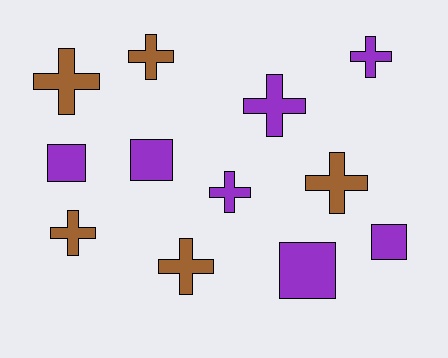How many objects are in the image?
There are 12 objects.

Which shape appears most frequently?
Cross, with 8 objects.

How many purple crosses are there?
There are 3 purple crosses.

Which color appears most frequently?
Purple, with 7 objects.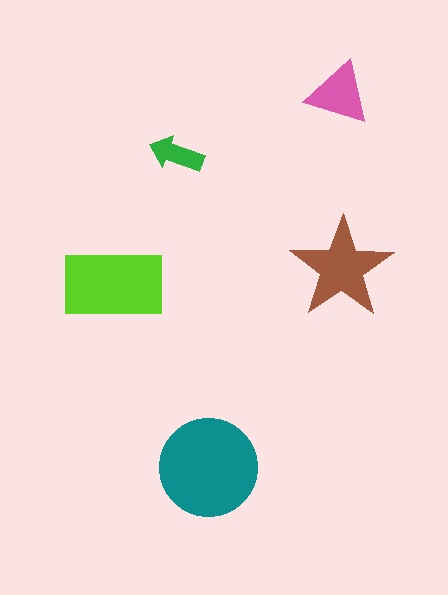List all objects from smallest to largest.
The green arrow, the pink triangle, the brown star, the lime rectangle, the teal circle.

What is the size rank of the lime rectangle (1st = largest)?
2nd.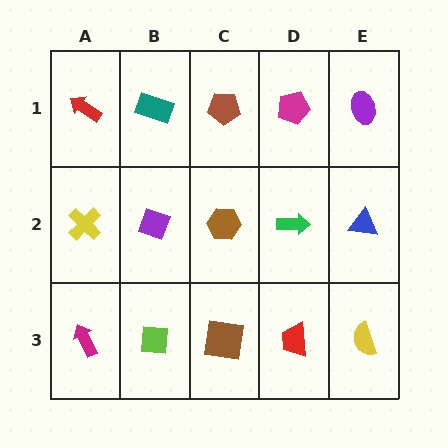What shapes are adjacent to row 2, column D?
A magenta pentagon (row 1, column D), a red trapezoid (row 3, column D), a brown hexagon (row 2, column C), a blue triangle (row 2, column E).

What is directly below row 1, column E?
A blue triangle.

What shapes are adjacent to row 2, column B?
A teal rectangle (row 1, column B), a lime square (row 3, column B), a yellow cross (row 2, column A), a brown hexagon (row 2, column C).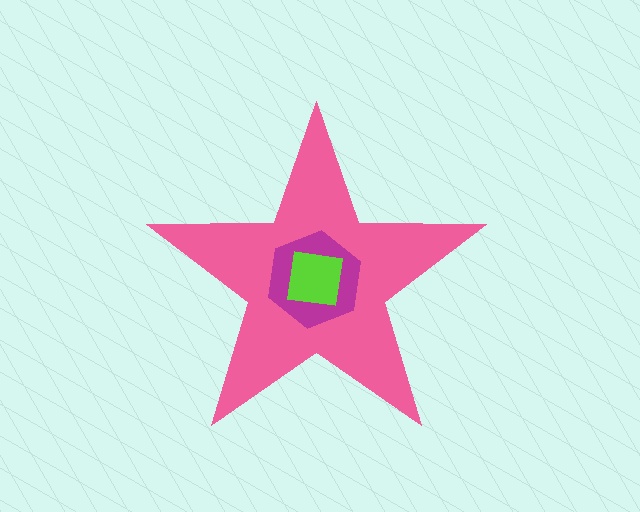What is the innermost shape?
The lime square.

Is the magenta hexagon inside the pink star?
Yes.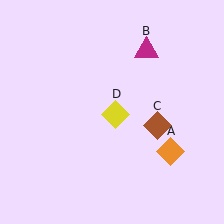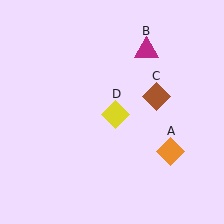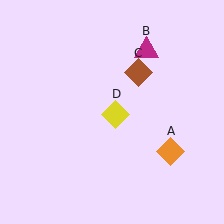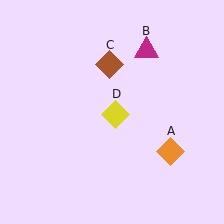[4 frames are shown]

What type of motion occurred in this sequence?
The brown diamond (object C) rotated counterclockwise around the center of the scene.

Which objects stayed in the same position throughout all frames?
Orange diamond (object A) and magenta triangle (object B) and yellow diamond (object D) remained stationary.